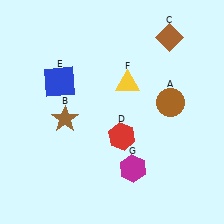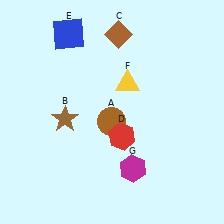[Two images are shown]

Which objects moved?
The objects that moved are: the brown circle (A), the brown diamond (C), the blue square (E).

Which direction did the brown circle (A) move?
The brown circle (A) moved left.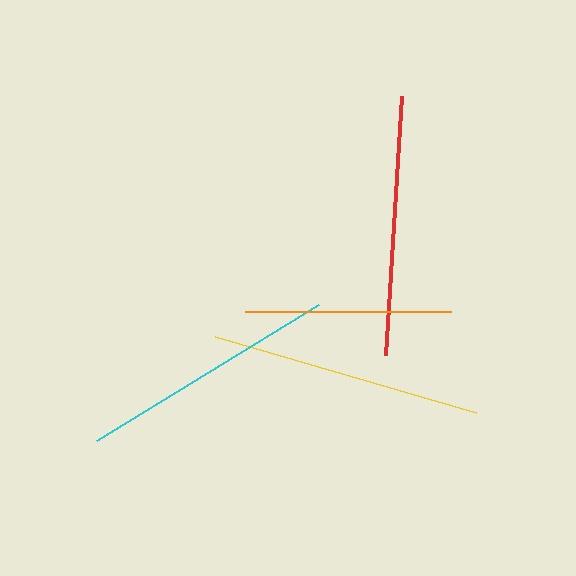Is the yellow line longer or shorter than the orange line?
The yellow line is longer than the orange line.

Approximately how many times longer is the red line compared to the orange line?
The red line is approximately 1.3 times the length of the orange line.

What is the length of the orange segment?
The orange segment is approximately 206 pixels long.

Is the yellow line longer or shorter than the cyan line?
The yellow line is longer than the cyan line.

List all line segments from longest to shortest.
From longest to shortest: yellow, cyan, red, orange.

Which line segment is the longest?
The yellow line is the longest at approximately 272 pixels.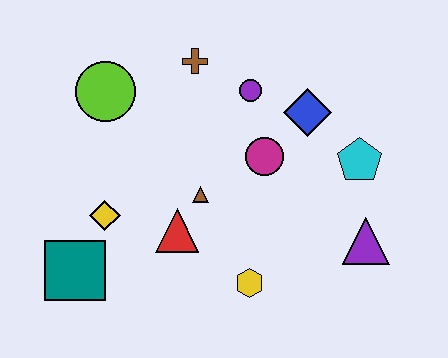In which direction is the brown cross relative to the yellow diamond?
The brown cross is above the yellow diamond.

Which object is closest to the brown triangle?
The red triangle is closest to the brown triangle.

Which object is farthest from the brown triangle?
The purple triangle is farthest from the brown triangle.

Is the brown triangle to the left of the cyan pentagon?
Yes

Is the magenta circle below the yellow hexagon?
No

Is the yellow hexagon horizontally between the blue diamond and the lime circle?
Yes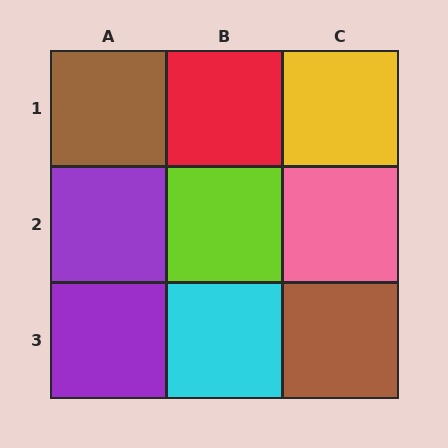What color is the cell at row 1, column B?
Red.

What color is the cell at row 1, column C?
Yellow.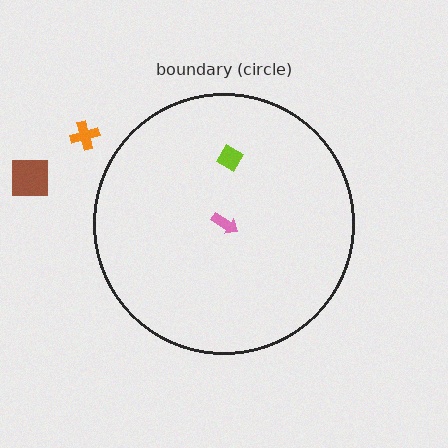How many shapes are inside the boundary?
2 inside, 2 outside.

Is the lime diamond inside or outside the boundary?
Inside.